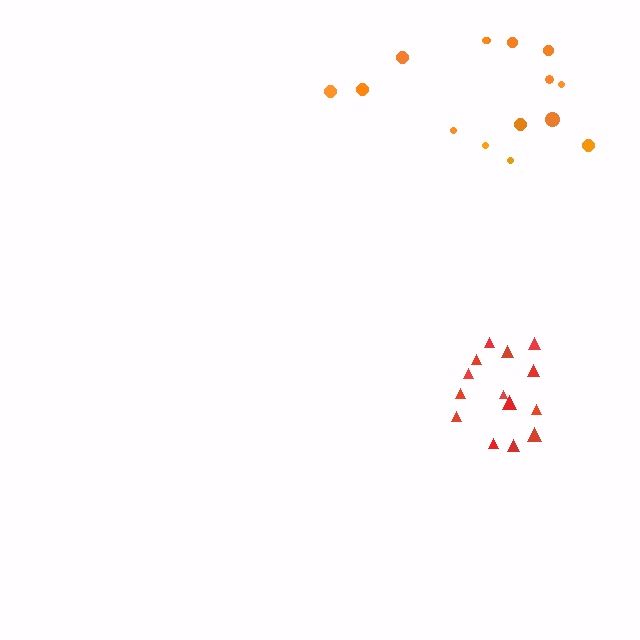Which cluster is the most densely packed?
Red.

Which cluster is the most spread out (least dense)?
Orange.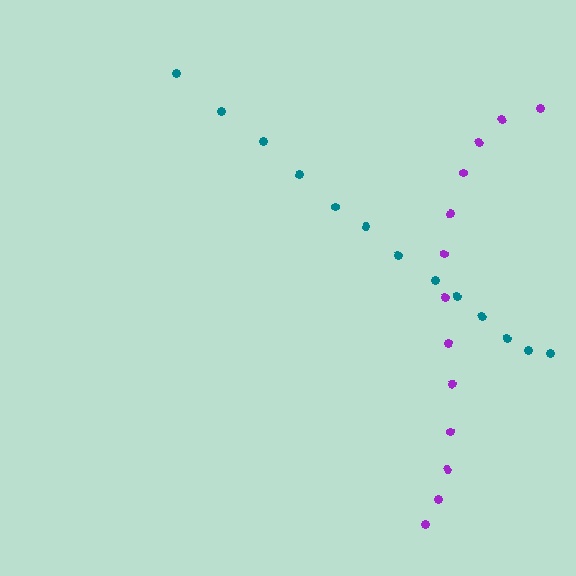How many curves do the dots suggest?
There are 2 distinct paths.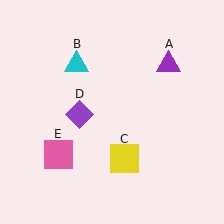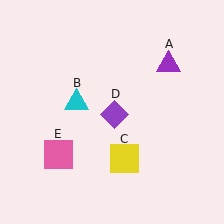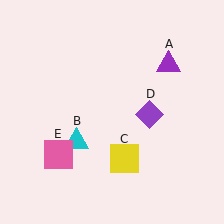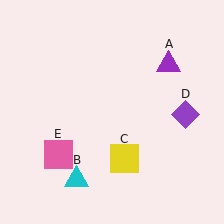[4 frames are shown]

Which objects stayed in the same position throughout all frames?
Purple triangle (object A) and yellow square (object C) and pink square (object E) remained stationary.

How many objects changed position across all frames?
2 objects changed position: cyan triangle (object B), purple diamond (object D).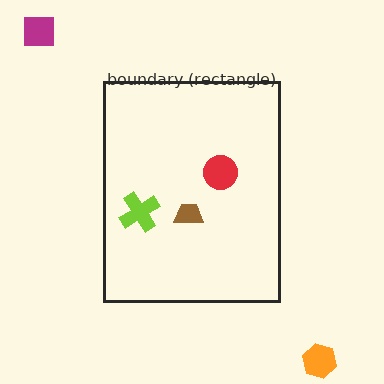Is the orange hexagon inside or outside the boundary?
Outside.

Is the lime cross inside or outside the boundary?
Inside.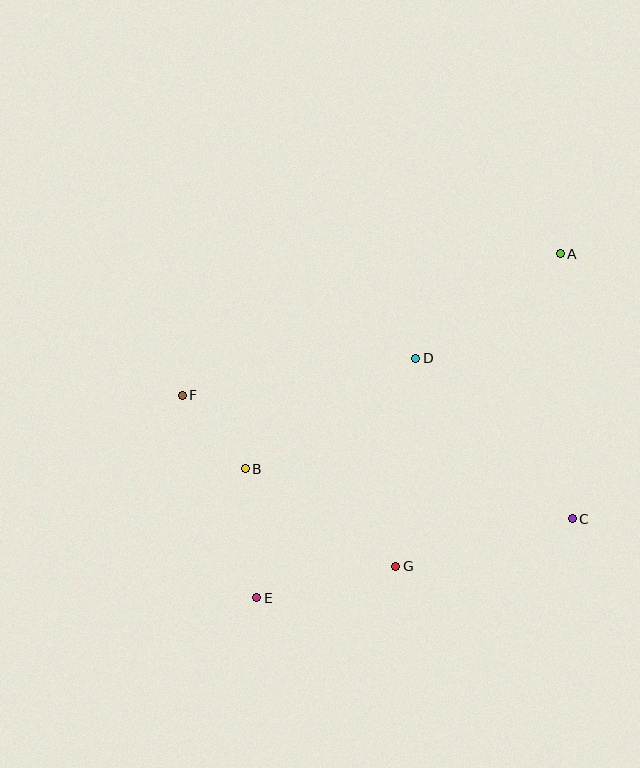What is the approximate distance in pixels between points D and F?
The distance between D and F is approximately 236 pixels.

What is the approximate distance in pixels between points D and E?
The distance between D and E is approximately 288 pixels.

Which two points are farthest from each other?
Points A and E are farthest from each other.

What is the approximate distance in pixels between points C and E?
The distance between C and E is approximately 325 pixels.